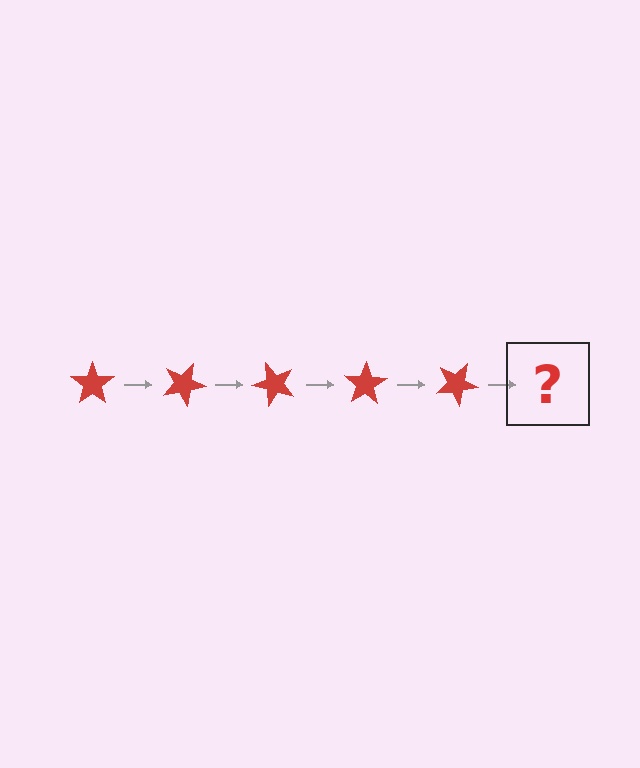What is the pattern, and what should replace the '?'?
The pattern is that the star rotates 25 degrees each step. The '?' should be a red star rotated 125 degrees.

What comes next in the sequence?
The next element should be a red star rotated 125 degrees.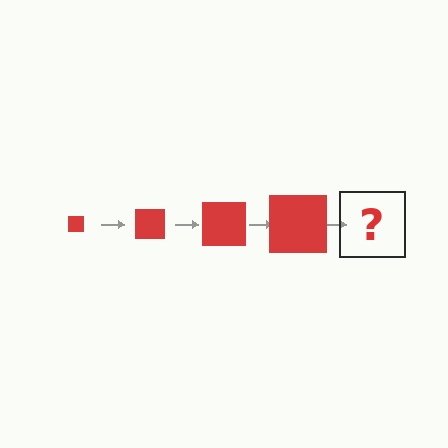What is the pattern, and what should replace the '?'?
The pattern is that the square gets progressively larger each step. The '?' should be a red square, larger than the previous one.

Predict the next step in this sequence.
The next step is a red square, larger than the previous one.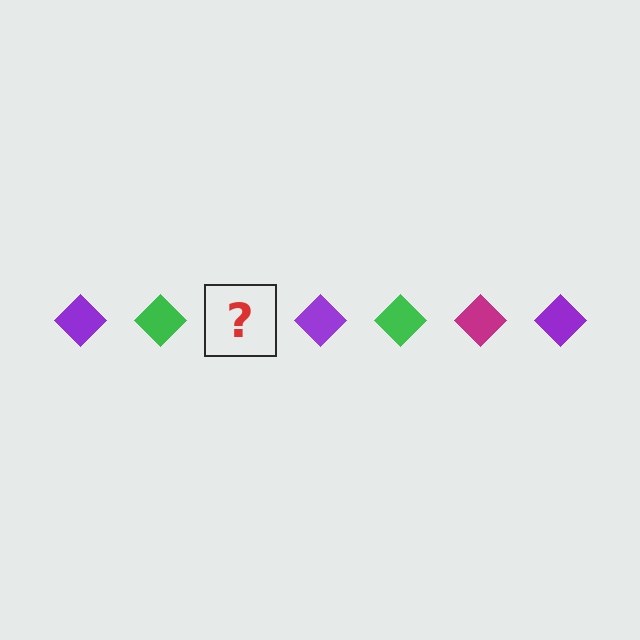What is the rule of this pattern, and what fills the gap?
The rule is that the pattern cycles through purple, green, magenta diamonds. The gap should be filled with a magenta diamond.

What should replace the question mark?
The question mark should be replaced with a magenta diamond.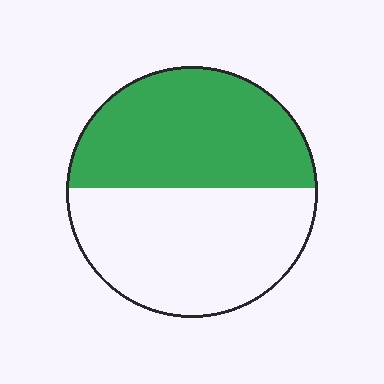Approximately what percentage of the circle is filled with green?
Approximately 50%.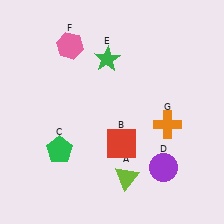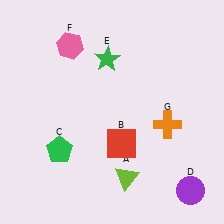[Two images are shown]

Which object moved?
The purple circle (D) moved right.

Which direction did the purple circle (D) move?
The purple circle (D) moved right.